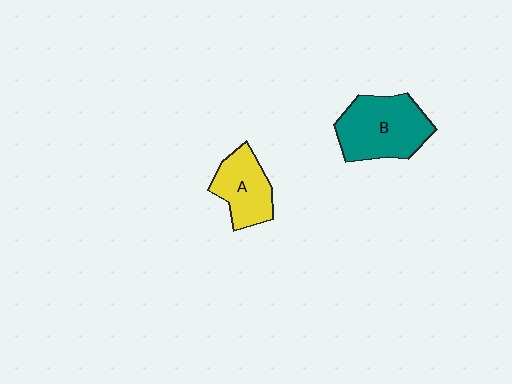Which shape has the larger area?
Shape B (teal).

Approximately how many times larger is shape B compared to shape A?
Approximately 1.5 times.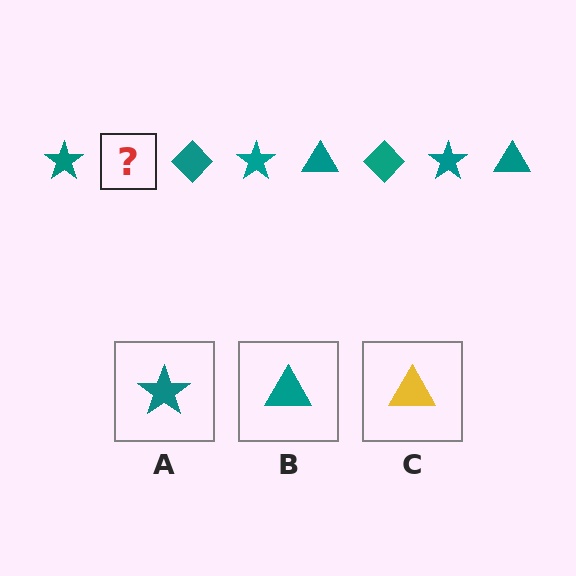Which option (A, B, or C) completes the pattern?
B.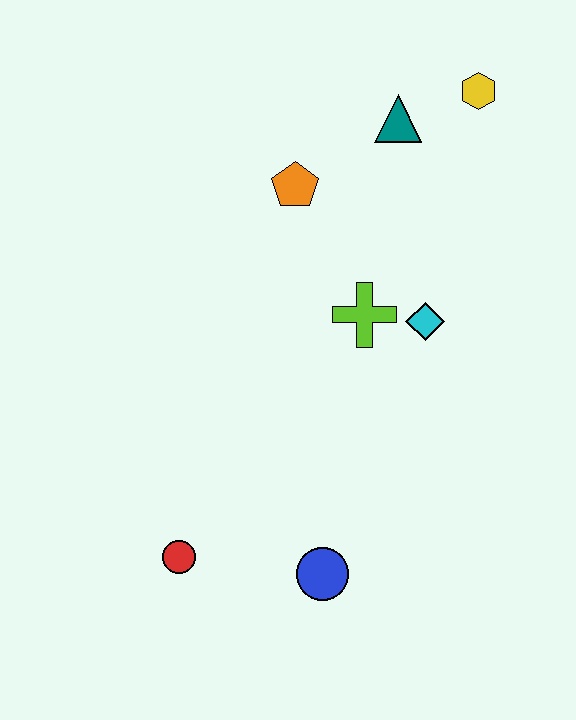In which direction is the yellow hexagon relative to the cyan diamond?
The yellow hexagon is above the cyan diamond.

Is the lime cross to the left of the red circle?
No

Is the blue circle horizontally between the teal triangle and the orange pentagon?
Yes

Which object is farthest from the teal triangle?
The red circle is farthest from the teal triangle.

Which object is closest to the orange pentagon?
The teal triangle is closest to the orange pentagon.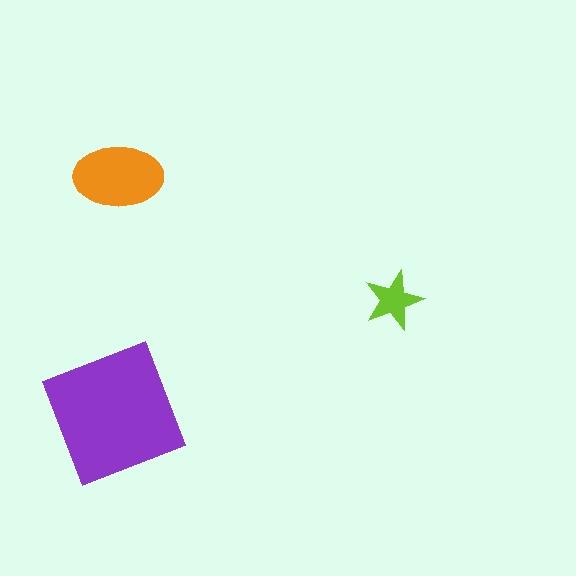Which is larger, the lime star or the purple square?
The purple square.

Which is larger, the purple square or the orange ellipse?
The purple square.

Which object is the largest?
The purple square.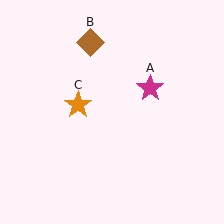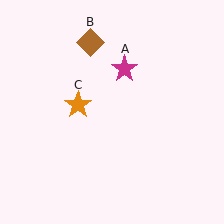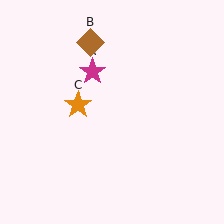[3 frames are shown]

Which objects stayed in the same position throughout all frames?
Brown diamond (object B) and orange star (object C) remained stationary.